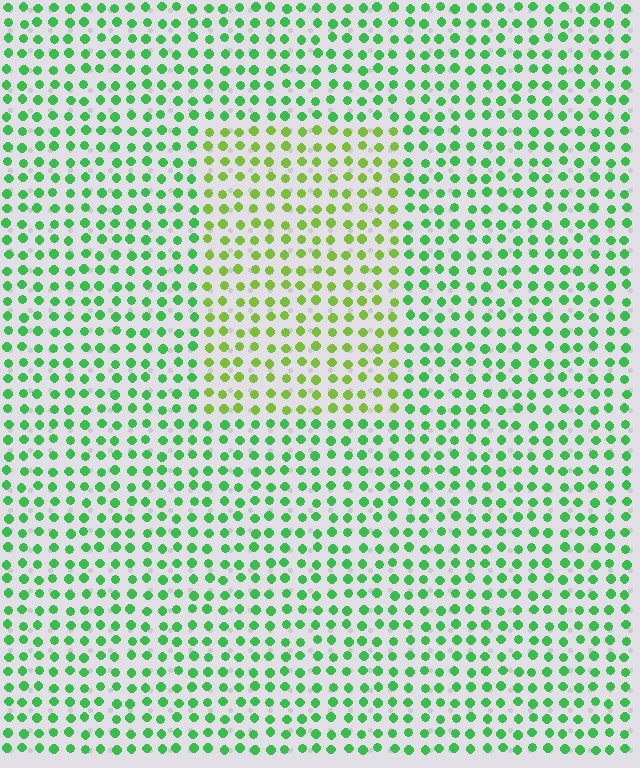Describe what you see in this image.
The image is filled with small green elements in a uniform arrangement. A rectangle-shaped region is visible where the elements are tinted to a slightly different hue, forming a subtle color boundary.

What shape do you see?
I see a rectangle.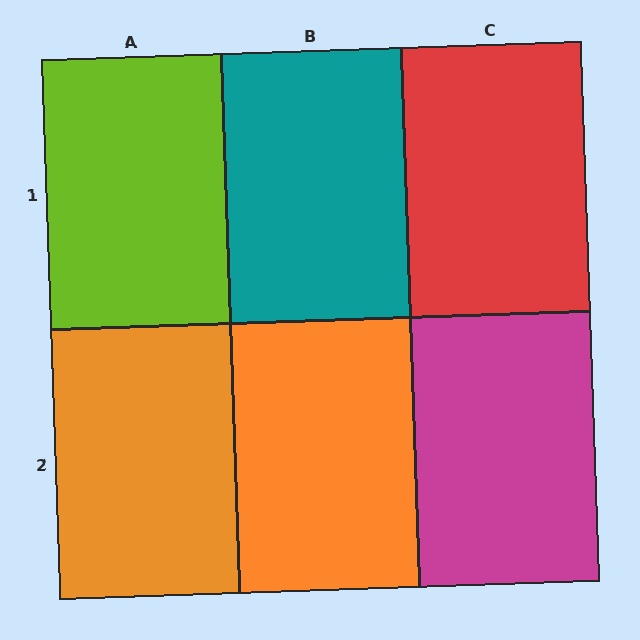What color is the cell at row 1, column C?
Red.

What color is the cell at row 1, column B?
Teal.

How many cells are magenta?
1 cell is magenta.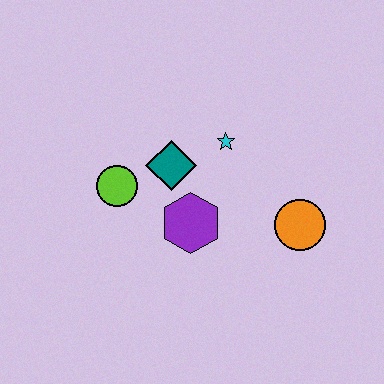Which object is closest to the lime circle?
The teal diamond is closest to the lime circle.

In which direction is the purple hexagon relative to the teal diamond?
The purple hexagon is below the teal diamond.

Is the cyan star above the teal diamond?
Yes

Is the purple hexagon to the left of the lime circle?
No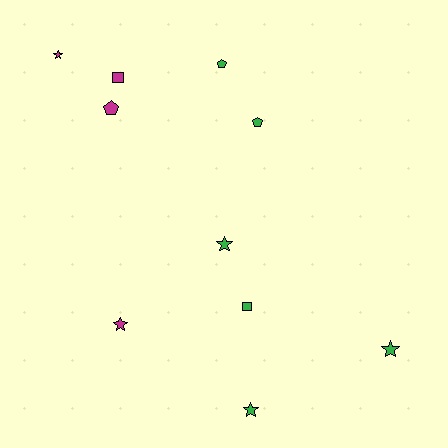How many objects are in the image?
There are 10 objects.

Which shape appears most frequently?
Star, with 5 objects.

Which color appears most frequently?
Green, with 6 objects.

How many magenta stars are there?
There are 2 magenta stars.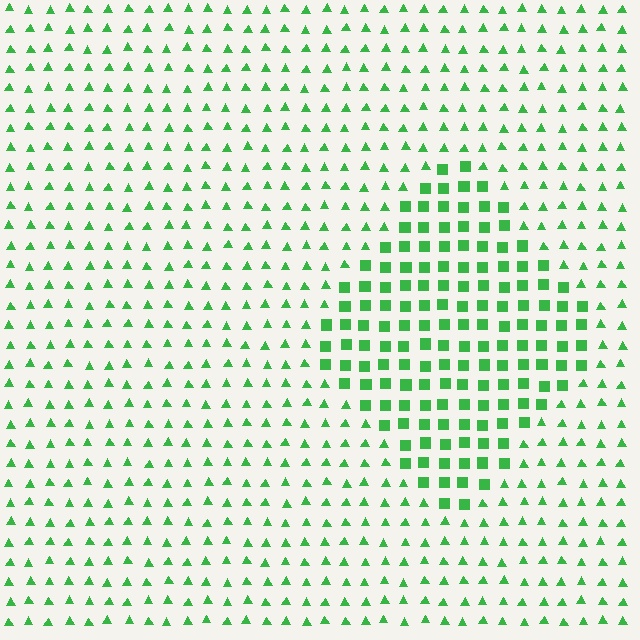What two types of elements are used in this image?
The image uses squares inside the diamond region and triangles outside it.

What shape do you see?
I see a diamond.